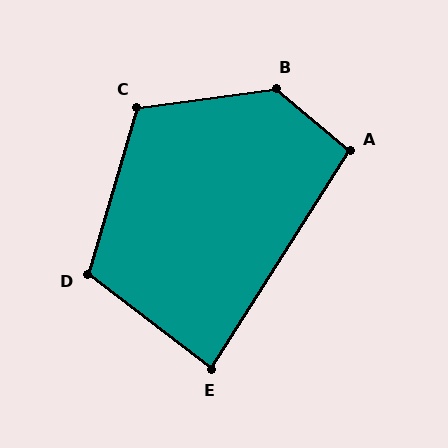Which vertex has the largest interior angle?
B, at approximately 132 degrees.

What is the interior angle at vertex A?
Approximately 98 degrees (obtuse).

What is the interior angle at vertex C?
Approximately 114 degrees (obtuse).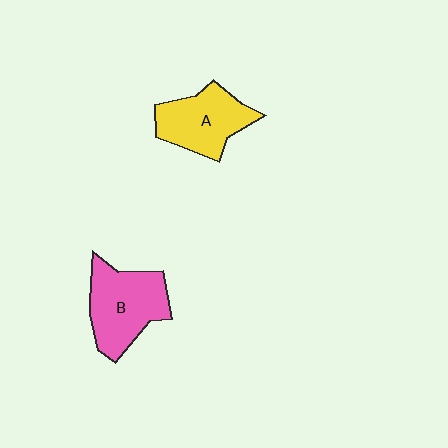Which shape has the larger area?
Shape B (pink).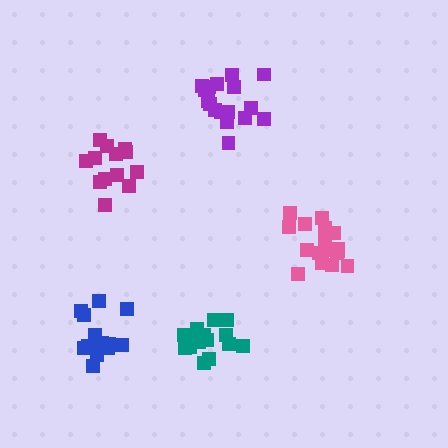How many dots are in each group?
Group 1: 18 dots, Group 2: 18 dots, Group 3: 16 dots, Group 4: 13 dots, Group 5: 13 dots (78 total).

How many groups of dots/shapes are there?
There are 5 groups.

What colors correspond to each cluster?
The clusters are colored: purple, pink, teal, blue, magenta.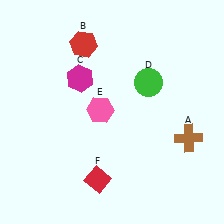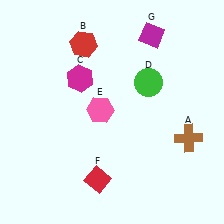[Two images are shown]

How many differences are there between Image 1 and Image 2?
There is 1 difference between the two images.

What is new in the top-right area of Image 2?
A magenta diamond (G) was added in the top-right area of Image 2.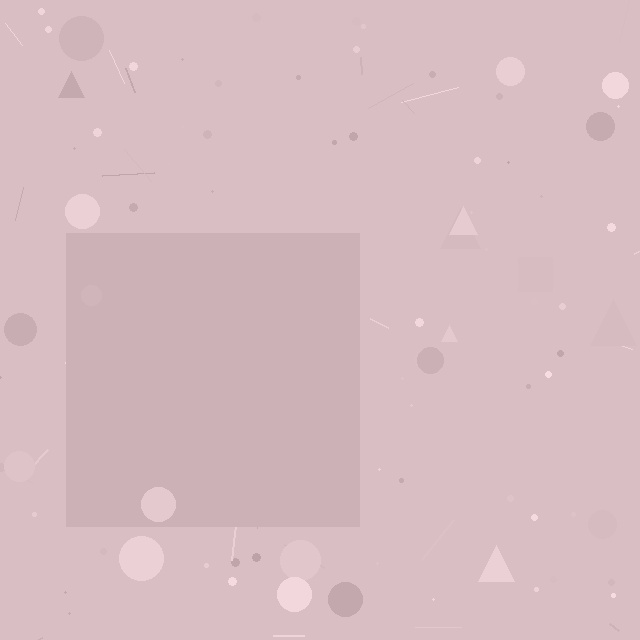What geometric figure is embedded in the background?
A square is embedded in the background.